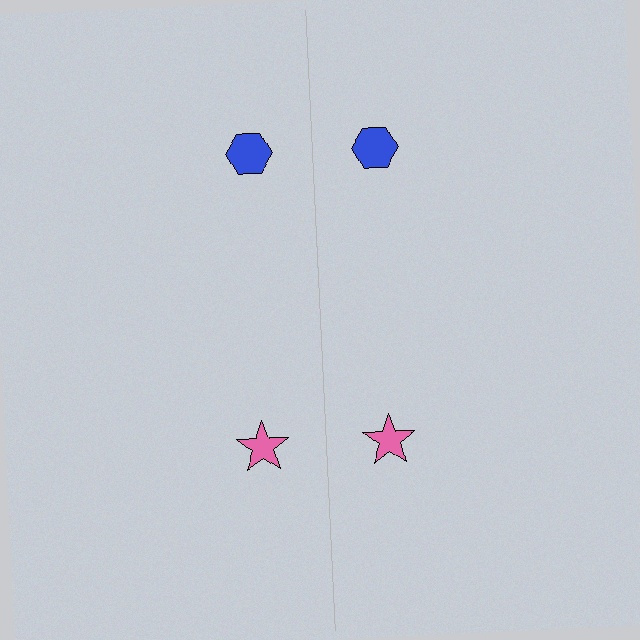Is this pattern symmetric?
Yes, this pattern has bilateral (reflection) symmetry.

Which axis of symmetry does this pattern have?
The pattern has a vertical axis of symmetry running through the center of the image.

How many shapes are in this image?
There are 4 shapes in this image.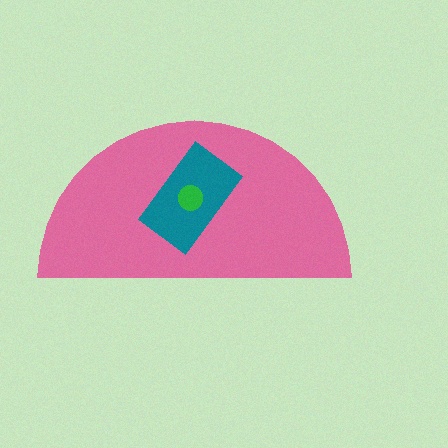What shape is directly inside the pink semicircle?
The teal rectangle.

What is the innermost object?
The green circle.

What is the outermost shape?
The pink semicircle.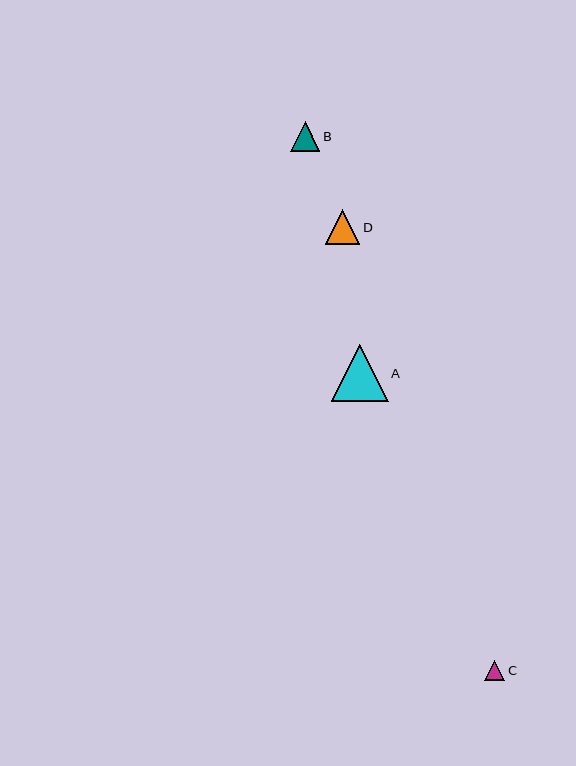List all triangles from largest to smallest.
From largest to smallest: A, D, B, C.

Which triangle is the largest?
Triangle A is the largest with a size of approximately 57 pixels.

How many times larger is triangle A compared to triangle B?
Triangle A is approximately 1.9 times the size of triangle B.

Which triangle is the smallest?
Triangle C is the smallest with a size of approximately 20 pixels.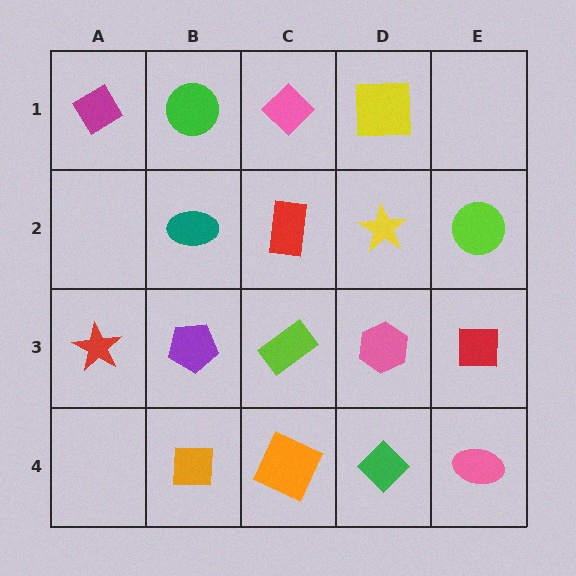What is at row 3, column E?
A red square.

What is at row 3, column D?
A pink hexagon.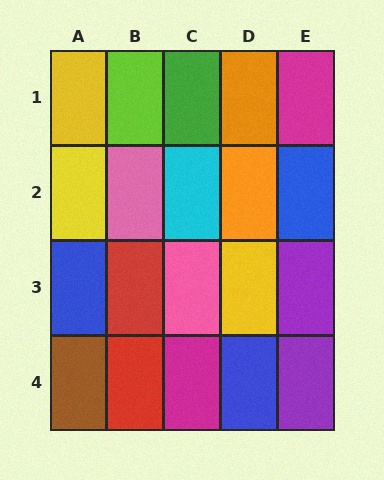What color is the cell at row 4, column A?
Brown.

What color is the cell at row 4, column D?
Blue.